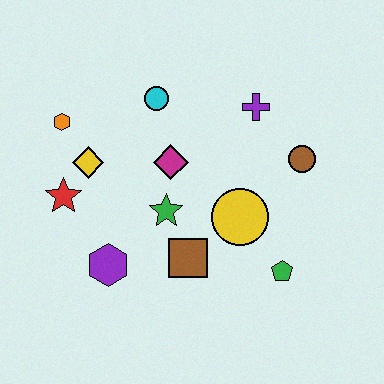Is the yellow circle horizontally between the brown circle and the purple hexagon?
Yes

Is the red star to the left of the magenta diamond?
Yes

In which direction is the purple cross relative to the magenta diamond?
The purple cross is to the right of the magenta diamond.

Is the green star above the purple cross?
No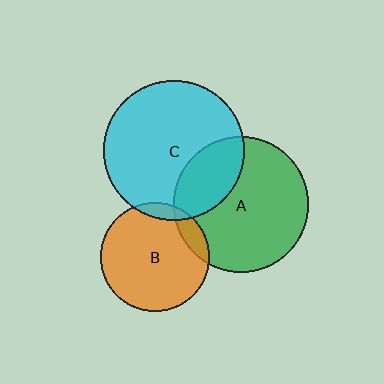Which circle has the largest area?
Circle C (cyan).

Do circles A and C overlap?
Yes.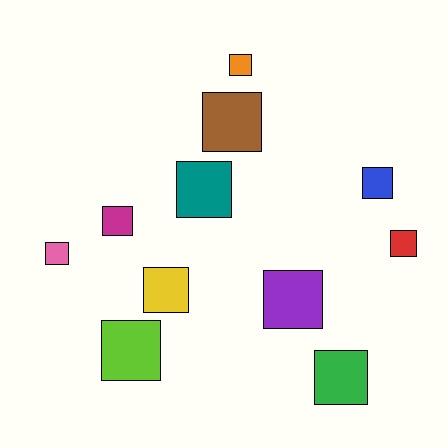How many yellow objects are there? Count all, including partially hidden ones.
There is 1 yellow object.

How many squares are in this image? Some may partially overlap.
There are 11 squares.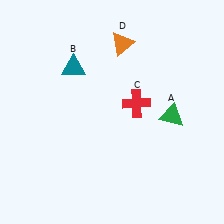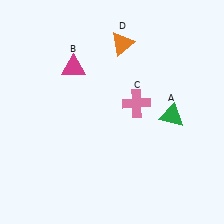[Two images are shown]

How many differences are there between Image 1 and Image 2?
There are 2 differences between the two images.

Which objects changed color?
B changed from teal to magenta. C changed from red to pink.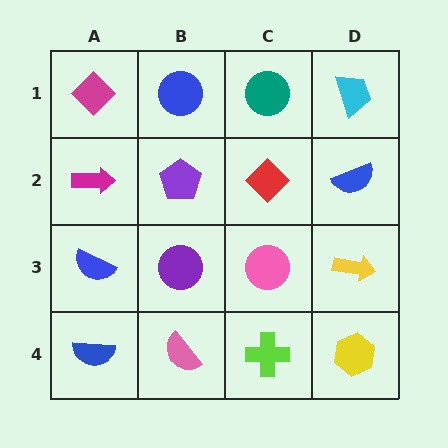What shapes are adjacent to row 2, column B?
A blue circle (row 1, column B), a purple circle (row 3, column B), a magenta arrow (row 2, column A), a red diamond (row 2, column C).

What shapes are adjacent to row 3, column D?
A blue semicircle (row 2, column D), a yellow hexagon (row 4, column D), a pink circle (row 3, column C).